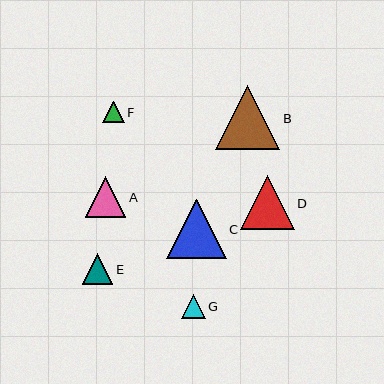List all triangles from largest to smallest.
From largest to smallest: B, C, D, A, E, G, F.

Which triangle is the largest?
Triangle B is the largest with a size of approximately 64 pixels.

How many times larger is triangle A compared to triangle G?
Triangle A is approximately 1.7 times the size of triangle G.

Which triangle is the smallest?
Triangle F is the smallest with a size of approximately 21 pixels.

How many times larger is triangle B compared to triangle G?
Triangle B is approximately 2.7 times the size of triangle G.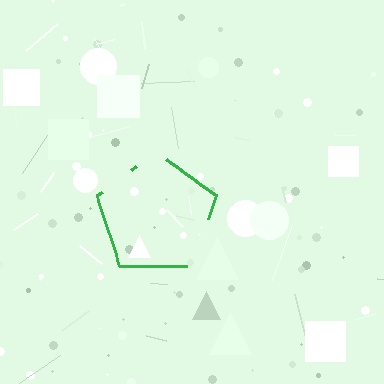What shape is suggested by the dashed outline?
The dashed outline suggests a pentagon.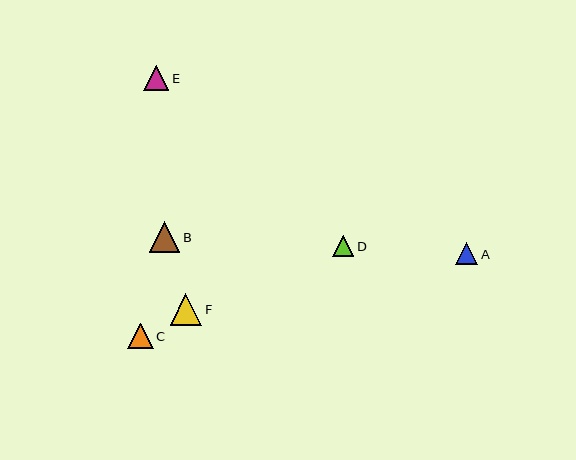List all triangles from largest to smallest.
From largest to smallest: F, B, C, E, A, D.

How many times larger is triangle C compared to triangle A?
Triangle C is approximately 1.2 times the size of triangle A.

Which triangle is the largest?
Triangle F is the largest with a size of approximately 32 pixels.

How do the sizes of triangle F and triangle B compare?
Triangle F and triangle B are approximately the same size.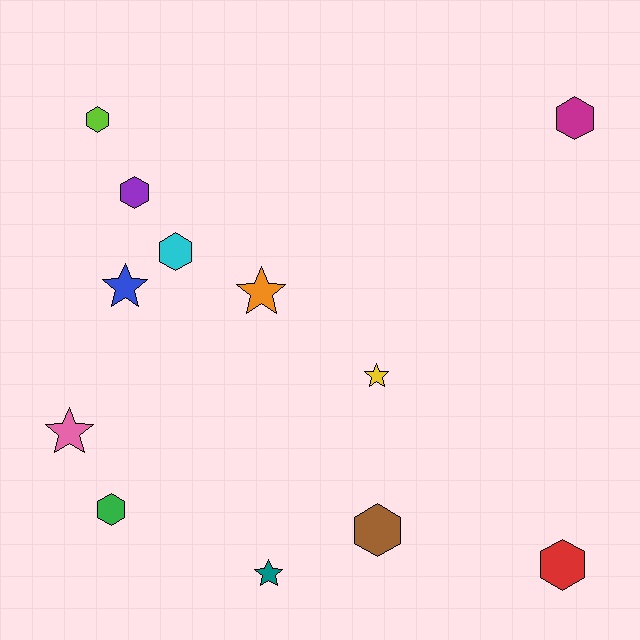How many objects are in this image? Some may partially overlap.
There are 12 objects.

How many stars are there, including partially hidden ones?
There are 5 stars.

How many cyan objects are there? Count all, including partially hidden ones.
There is 1 cyan object.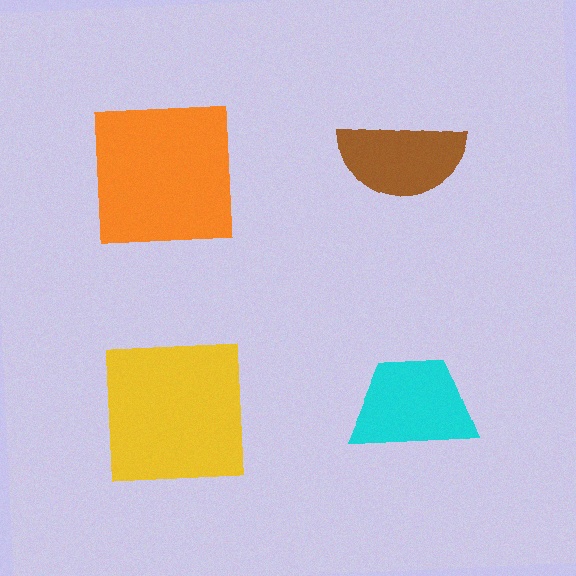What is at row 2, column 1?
A yellow square.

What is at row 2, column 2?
A cyan trapezoid.